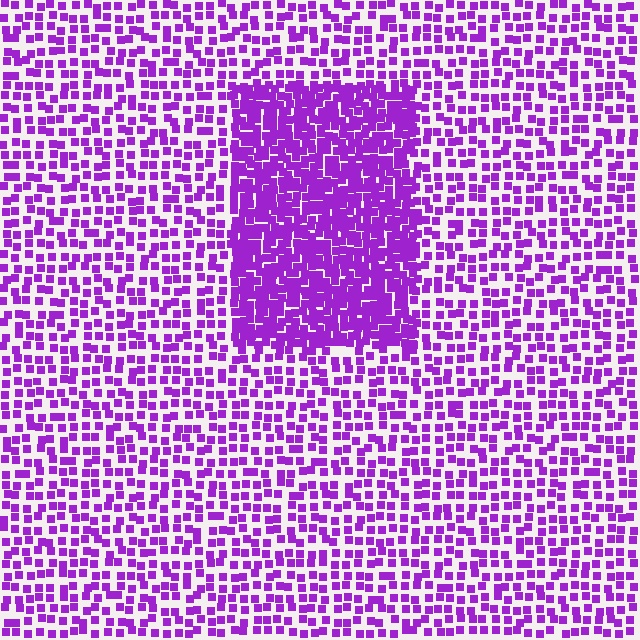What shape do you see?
I see a rectangle.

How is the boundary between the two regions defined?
The boundary is defined by a change in element density (approximately 2.2x ratio). All elements are the same color, size, and shape.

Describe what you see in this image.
The image contains small purple elements arranged at two different densities. A rectangle-shaped region is visible where the elements are more densely packed than the surrounding area.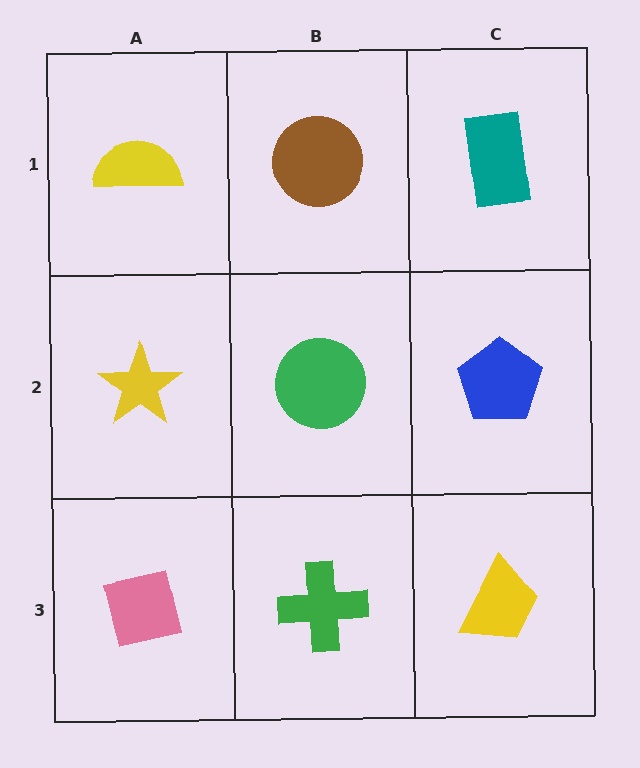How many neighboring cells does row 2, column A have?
3.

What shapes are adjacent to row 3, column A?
A yellow star (row 2, column A), a green cross (row 3, column B).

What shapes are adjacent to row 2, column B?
A brown circle (row 1, column B), a green cross (row 3, column B), a yellow star (row 2, column A), a blue pentagon (row 2, column C).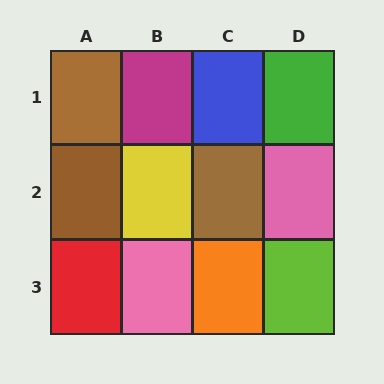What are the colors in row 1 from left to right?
Brown, magenta, blue, green.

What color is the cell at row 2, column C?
Brown.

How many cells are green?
1 cell is green.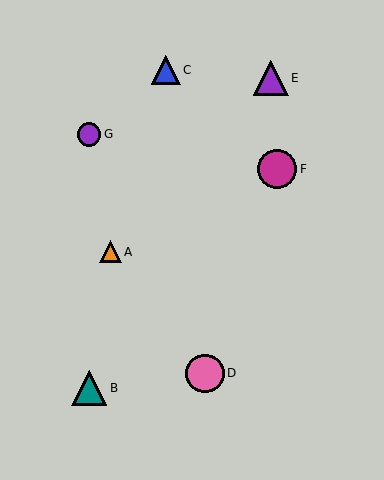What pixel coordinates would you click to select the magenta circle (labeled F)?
Click at (277, 169) to select the magenta circle F.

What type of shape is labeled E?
Shape E is a purple triangle.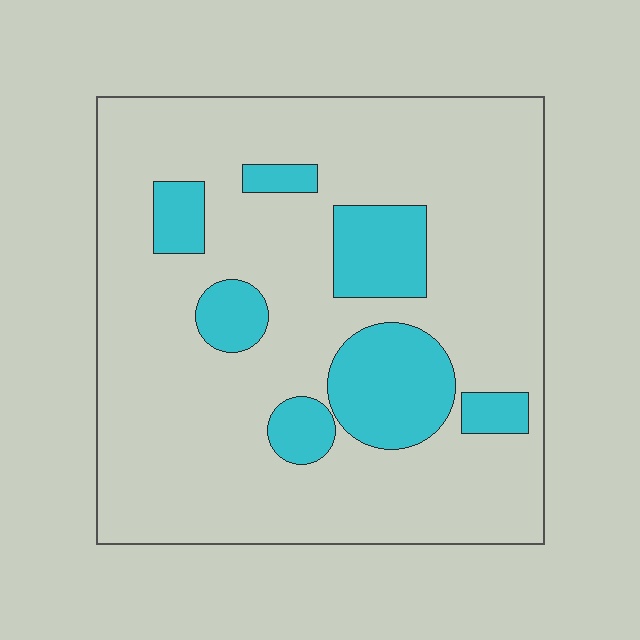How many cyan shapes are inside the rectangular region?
7.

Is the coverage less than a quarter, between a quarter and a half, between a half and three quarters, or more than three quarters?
Less than a quarter.